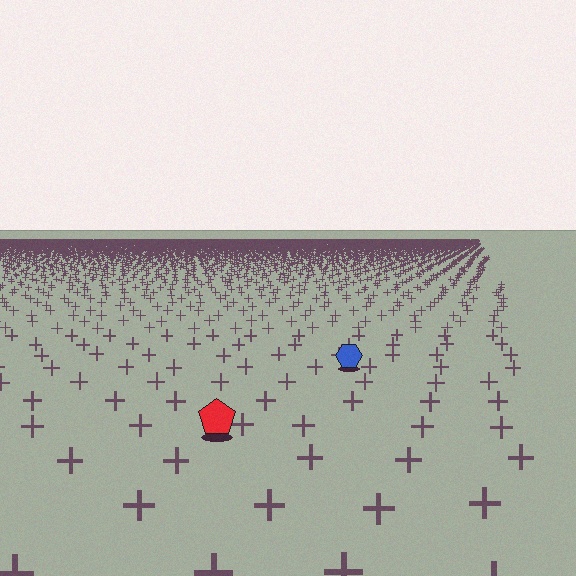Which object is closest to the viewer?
The red pentagon is closest. The texture marks near it are larger and more spread out.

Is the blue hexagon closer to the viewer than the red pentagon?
No. The red pentagon is closer — you can tell from the texture gradient: the ground texture is coarser near it.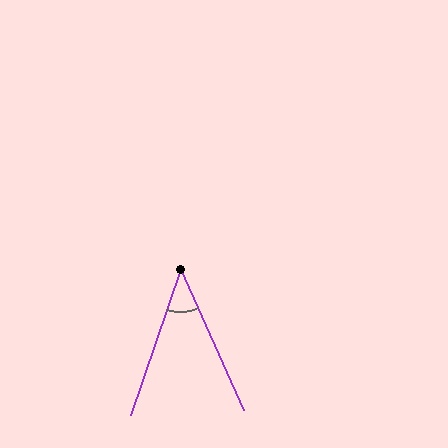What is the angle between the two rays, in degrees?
Approximately 43 degrees.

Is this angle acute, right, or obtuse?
It is acute.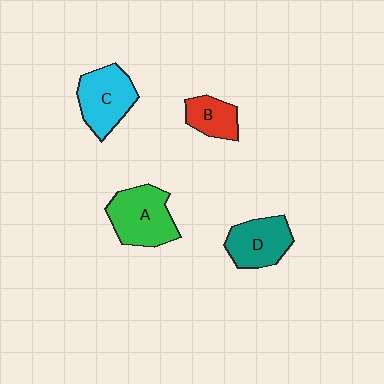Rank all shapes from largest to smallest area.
From largest to smallest: A (green), C (cyan), D (teal), B (red).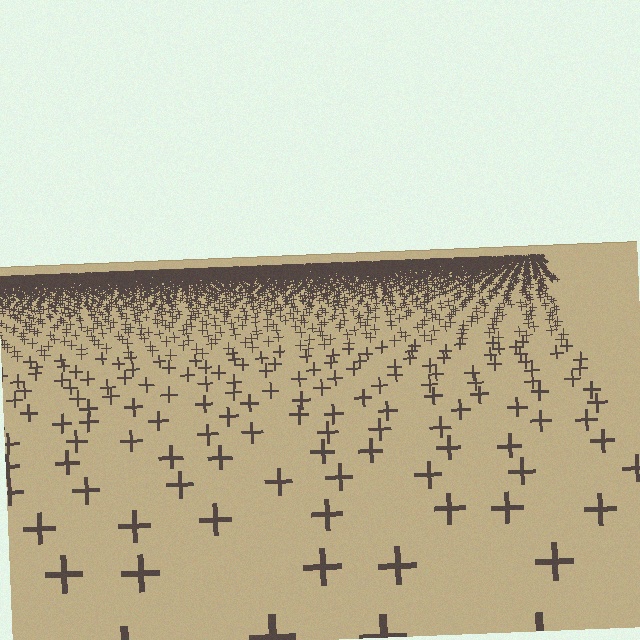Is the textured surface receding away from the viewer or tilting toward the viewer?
The surface is receding away from the viewer. Texture elements get smaller and denser toward the top.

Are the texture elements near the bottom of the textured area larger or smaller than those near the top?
Larger. Near the bottom, elements are closer to the viewer and appear at a bigger on-screen size.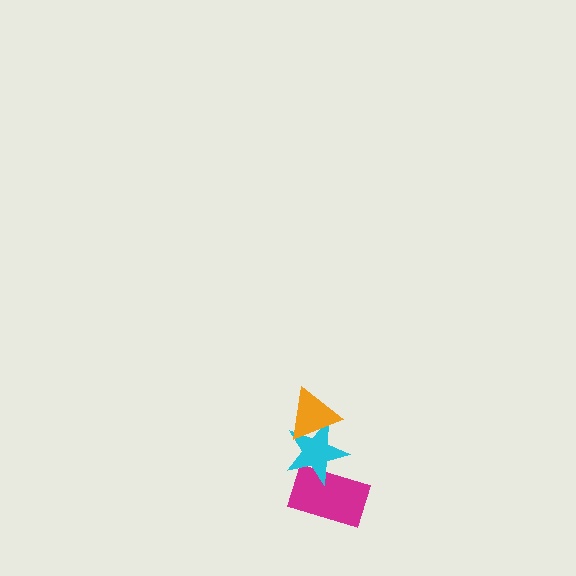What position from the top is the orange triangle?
The orange triangle is 1st from the top.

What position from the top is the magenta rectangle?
The magenta rectangle is 3rd from the top.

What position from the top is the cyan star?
The cyan star is 2nd from the top.